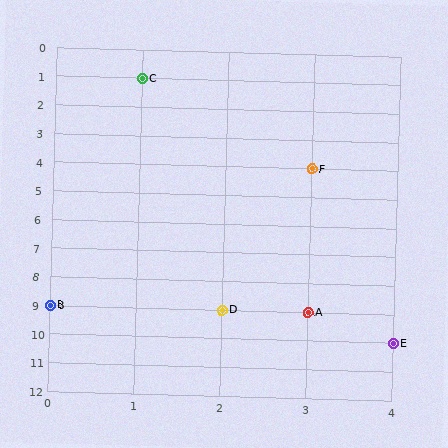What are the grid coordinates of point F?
Point F is at grid coordinates (3, 4).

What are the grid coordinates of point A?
Point A is at grid coordinates (3, 9).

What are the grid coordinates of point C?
Point C is at grid coordinates (1, 1).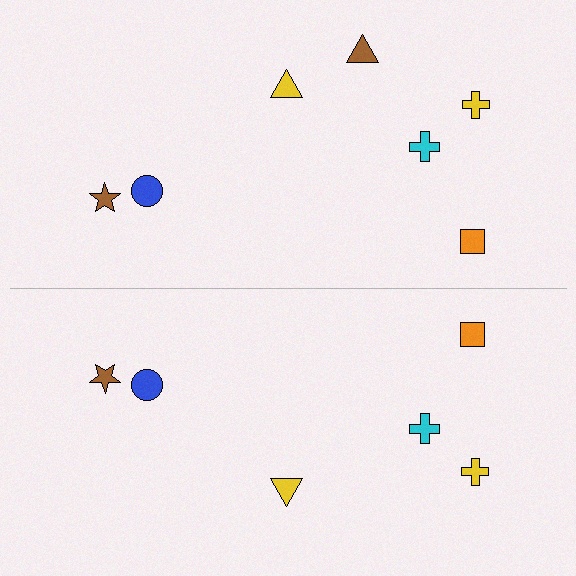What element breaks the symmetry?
A brown triangle is missing from the bottom side.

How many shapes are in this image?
There are 13 shapes in this image.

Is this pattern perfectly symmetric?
No, the pattern is not perfectly symmetric. A brown triangle is missing from the bottom side.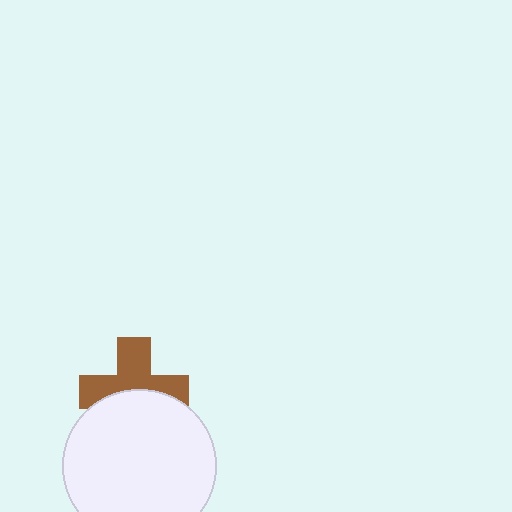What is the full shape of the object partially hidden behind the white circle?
The partially hidden object is a brown cross.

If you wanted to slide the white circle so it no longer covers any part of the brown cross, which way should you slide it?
Slide it down — that is the most direct way to separate the two shapes.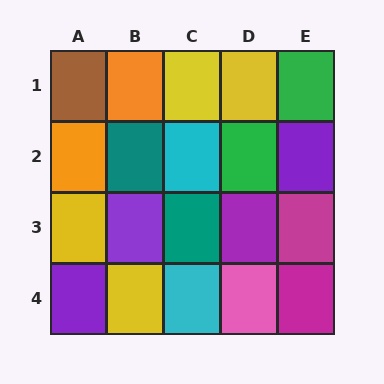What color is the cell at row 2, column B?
Teal.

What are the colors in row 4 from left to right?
Purple, yellow, cyan, pink, magenta.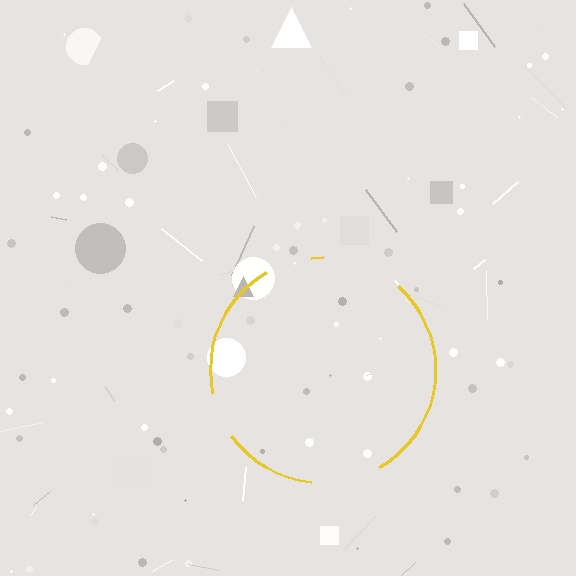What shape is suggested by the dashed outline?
The dashed outline suggests a circle.